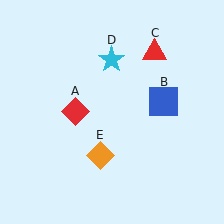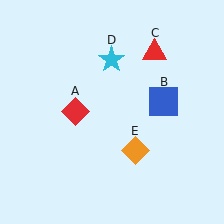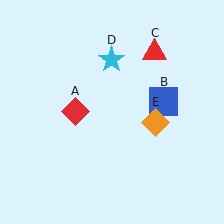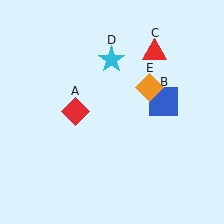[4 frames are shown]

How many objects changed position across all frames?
1 object changed position: orange diamond (object E).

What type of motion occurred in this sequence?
The orange diamond (object E) rotated counterclockwise around the center of the scene.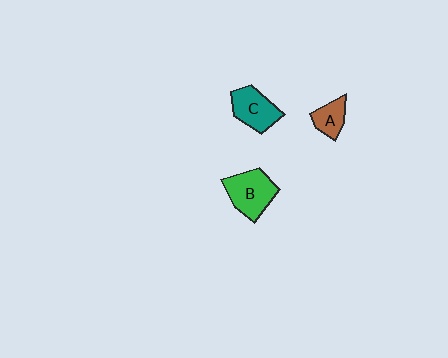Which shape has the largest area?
Shape B (green).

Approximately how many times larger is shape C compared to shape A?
Approximately 1.6 times.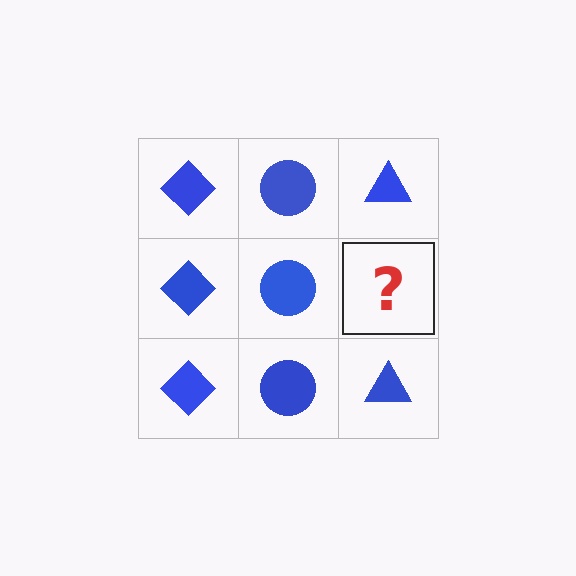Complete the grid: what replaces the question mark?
The question mark should be replaced with a blue triangle.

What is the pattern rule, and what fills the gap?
The rule is that each column has a consistent shape. The gap should be filled with a blue triangle.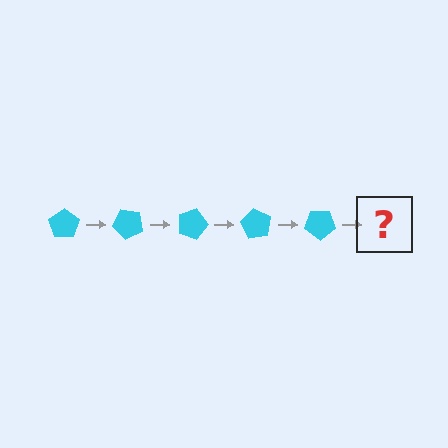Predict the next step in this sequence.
The next step is a cyan pentagon rotated 225 degrees.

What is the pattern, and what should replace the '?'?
The pattern is that the pentagon rotates 45 degrees each step. The '?' should be a cyan pentagon rotated 225 degrees.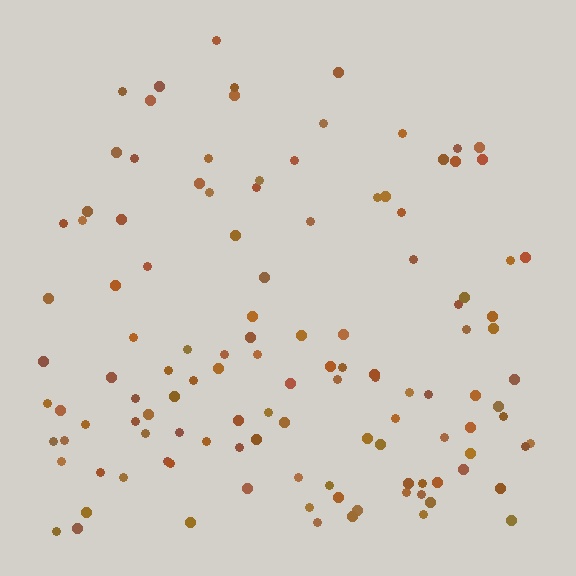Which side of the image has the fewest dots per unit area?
The top.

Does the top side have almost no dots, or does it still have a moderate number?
Still a moderate number, just noticeably fewer than the bottom.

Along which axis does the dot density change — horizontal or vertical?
Vertical.